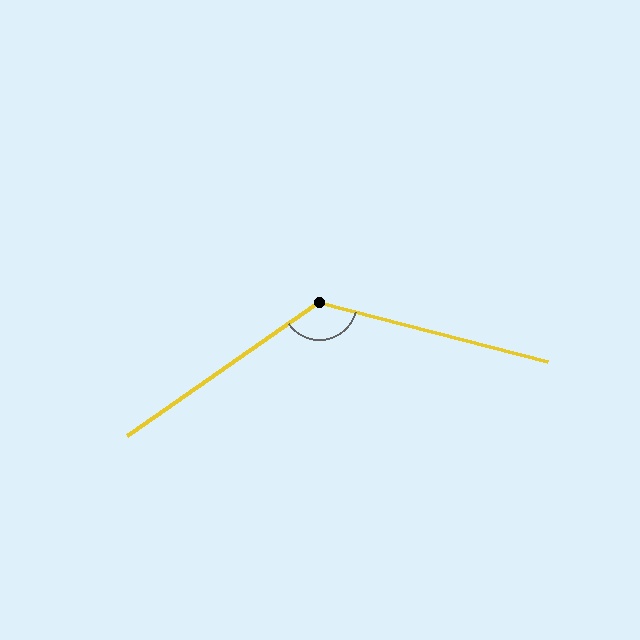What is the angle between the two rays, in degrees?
Approximately 131 degrees.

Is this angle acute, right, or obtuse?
It is obtuse.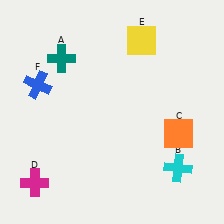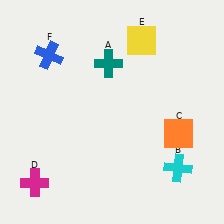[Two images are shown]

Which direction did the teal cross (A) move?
The teal cross (A) moved right.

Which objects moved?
The objects that moved are: the teal cross (A), the blue cross (F).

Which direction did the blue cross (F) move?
The blue cross (F) moved up.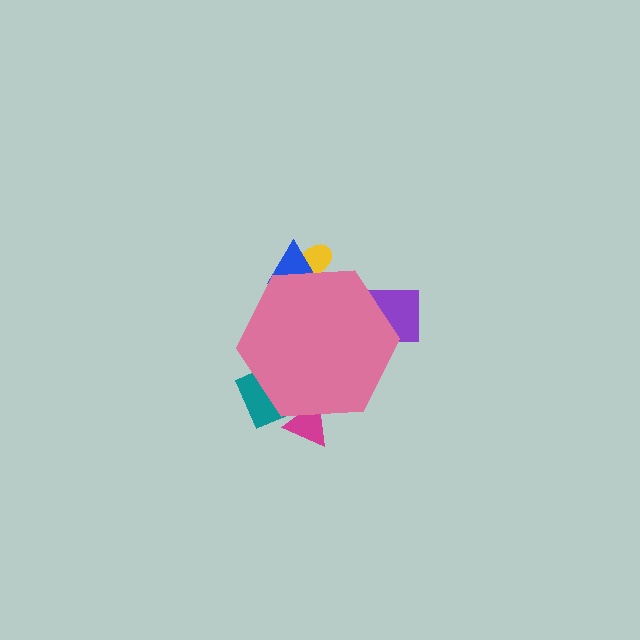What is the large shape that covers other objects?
A pink hexagon.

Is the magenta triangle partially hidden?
Yes, the magenta triangle is partially hidden behind the pink hexagon.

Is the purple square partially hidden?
Yes, the purple square is partially hidden behind the pink hexagon.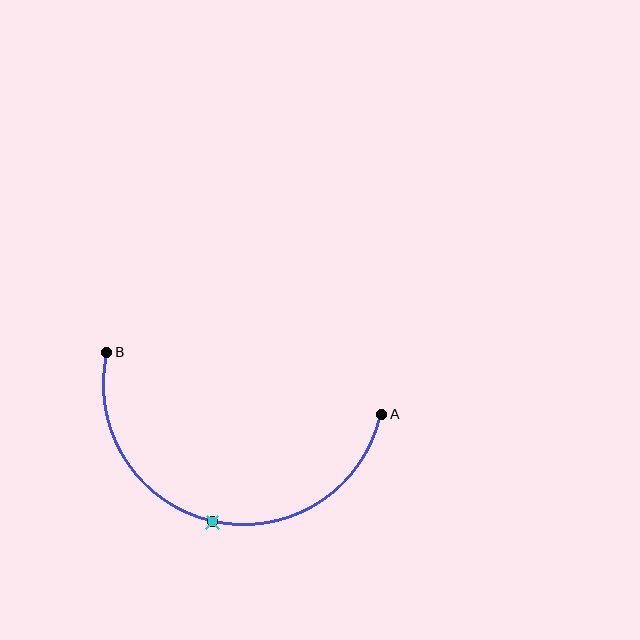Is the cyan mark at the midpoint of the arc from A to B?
Yes. The cyan mark lies on the arc at equal arc-length from both A and B — it is the arc midpoint.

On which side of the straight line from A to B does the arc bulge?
The arc bulges below the straight line connecting A and B.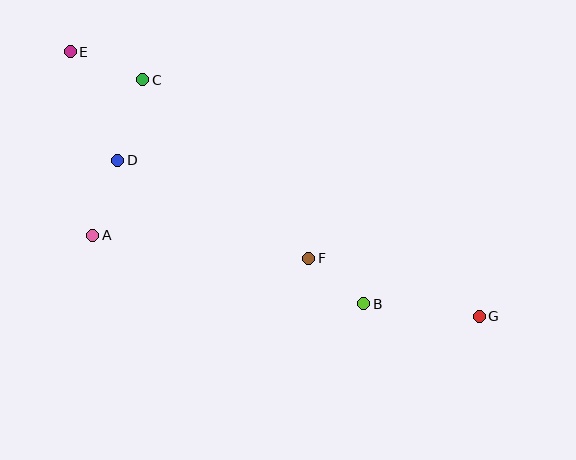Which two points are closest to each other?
Points B and F are closest to each other.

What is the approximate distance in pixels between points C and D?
The distance between C and D is approximately 84 pixels.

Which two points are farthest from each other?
Points E and G are farthest from each other.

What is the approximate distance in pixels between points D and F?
The distance between D and F is approximately 214 pixels.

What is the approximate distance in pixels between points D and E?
The distance between D and E is approximately 119 pixels.